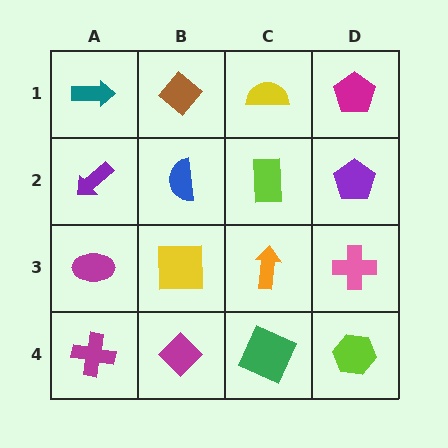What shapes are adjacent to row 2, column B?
A brown diamond (row 1, column B), a yellow square (row 3, column B), a purple arrow (row 2, column A), a lime rectangle (row 2, column C).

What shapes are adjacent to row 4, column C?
An orange arrow (row 3, column C), a magenta diamond (row 4, column B), a lime hexagon (row 4, column D).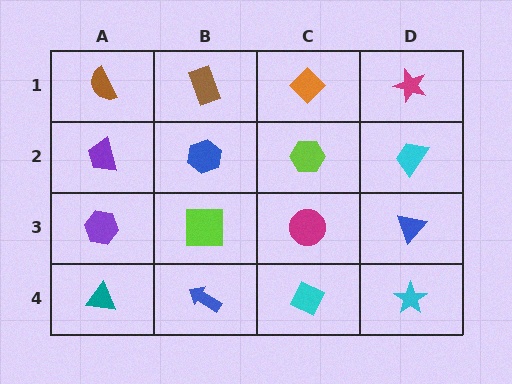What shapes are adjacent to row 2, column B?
A brown rectangle (row 1, column B), a lime square (row 3, column B), a purple trapezoid (row 2, column A), a lime hexagon (row 2, column C).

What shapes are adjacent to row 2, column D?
A magenta star (row 1, column D), a blue triangle (row 3, column D), a lime hexagon (row 2, column C).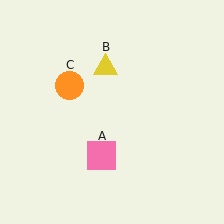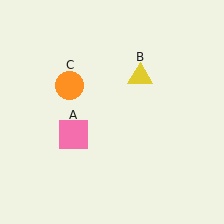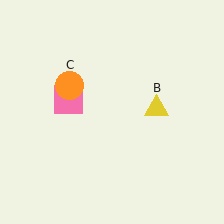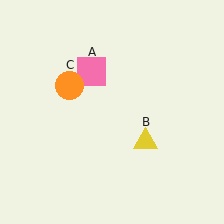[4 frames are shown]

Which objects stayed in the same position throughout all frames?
Orange circle (object C) remained stationary.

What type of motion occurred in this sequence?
The pink square (object A), yellow triangle (object B) rotated clockwise around the center of the scene.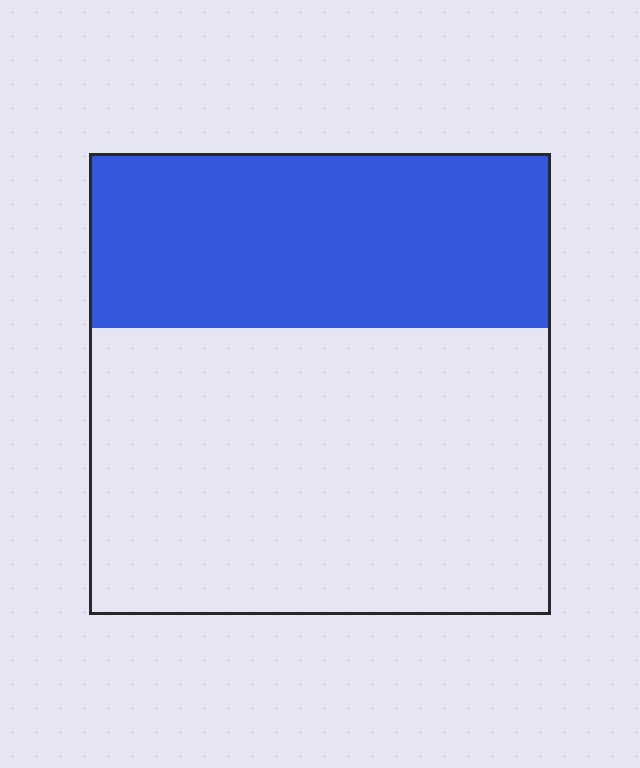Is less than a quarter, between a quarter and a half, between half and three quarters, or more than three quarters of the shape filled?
Between a quarter and a half.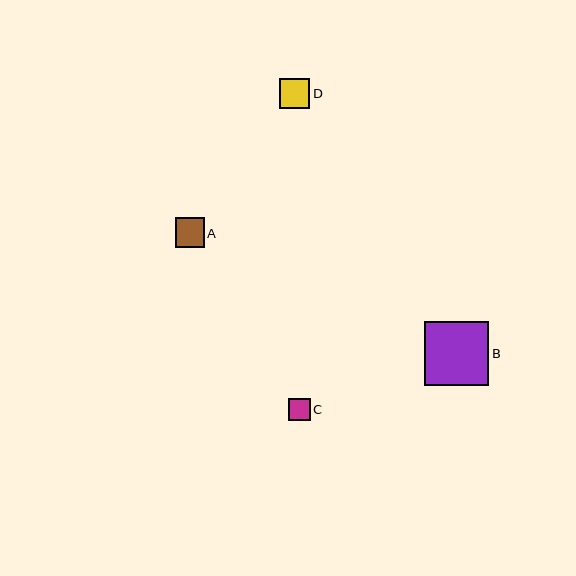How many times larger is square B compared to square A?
Square B is approximately 2.2 times the size of square A.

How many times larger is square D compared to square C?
Square D is approximately 1.4 times the size of square C.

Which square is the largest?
Square B is the largest with a size of approximately 64 pixels.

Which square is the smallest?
Square C is the smallest with a size of approximately 22 pixels.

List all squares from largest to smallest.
From largest to smallest: B, D, A, C.